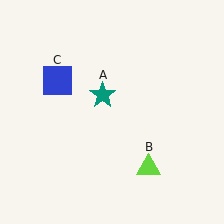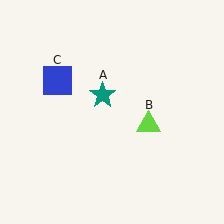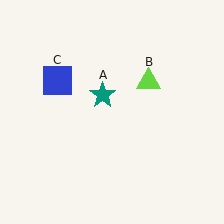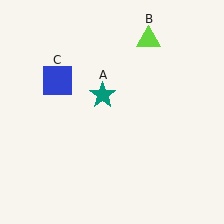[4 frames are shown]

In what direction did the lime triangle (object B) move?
The lime triangle (object B) moved up.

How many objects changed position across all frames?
1 object changed position: lime triangle (object B).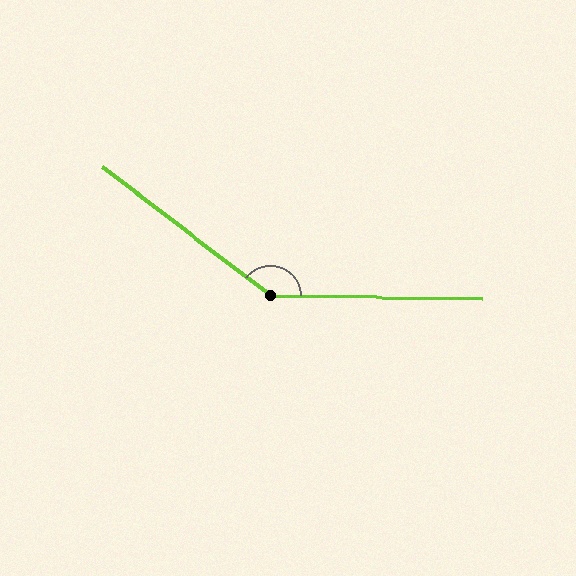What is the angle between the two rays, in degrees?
Approximately 143 degrees.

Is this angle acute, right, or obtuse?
It is obtuse.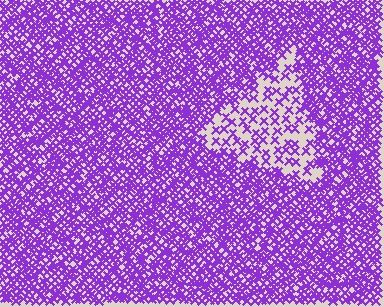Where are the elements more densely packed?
The elements are more densely packed outside the triangle boundary.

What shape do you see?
I see a triangle.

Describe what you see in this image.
The image contains small purple elements arranged at two different densities. A triangle-shaped region is visible where the elements are less densely packed than the surrounding area.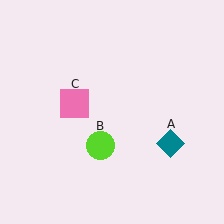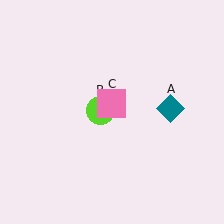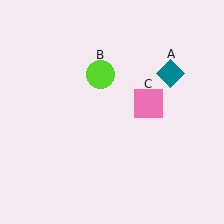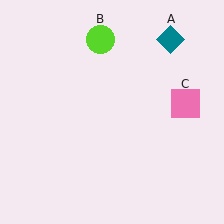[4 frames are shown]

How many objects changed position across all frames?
3 objects changed position: teal diamond (object A), lime circle (object B), pink square (object C).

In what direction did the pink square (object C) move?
The pink square (object C) moved right.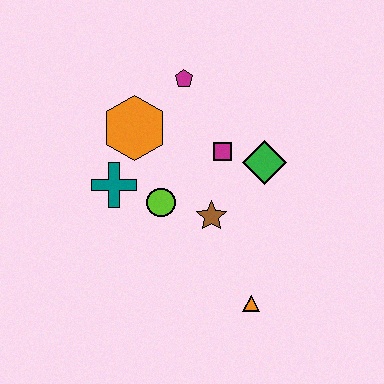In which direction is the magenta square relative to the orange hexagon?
The magenta square is to the right of the orange hexagon.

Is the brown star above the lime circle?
No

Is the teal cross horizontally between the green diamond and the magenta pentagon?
No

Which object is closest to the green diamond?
The magenta square is closest to the green diamond.